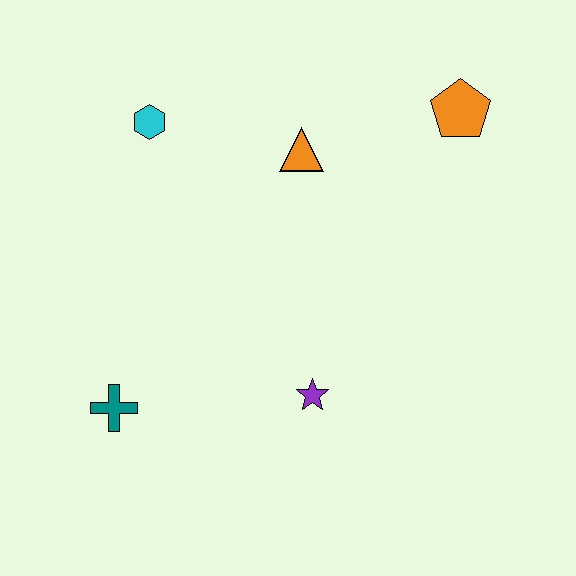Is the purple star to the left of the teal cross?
No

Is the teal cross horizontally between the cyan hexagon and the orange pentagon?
No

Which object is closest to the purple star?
The teal cross is closest to the purple star.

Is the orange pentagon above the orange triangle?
Yes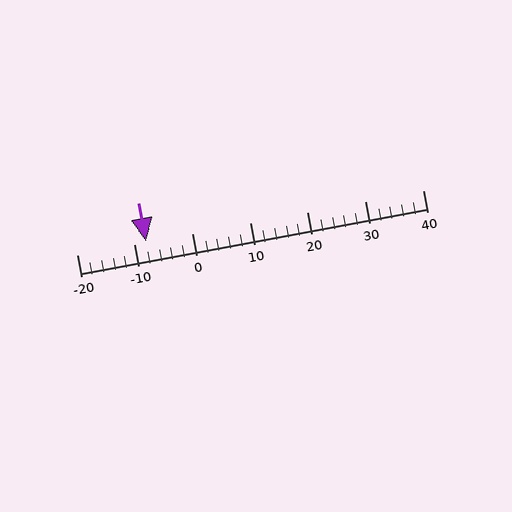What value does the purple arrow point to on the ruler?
The purple arrow points to approximately -8.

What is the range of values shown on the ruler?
The ruler shows values from -20 to 40.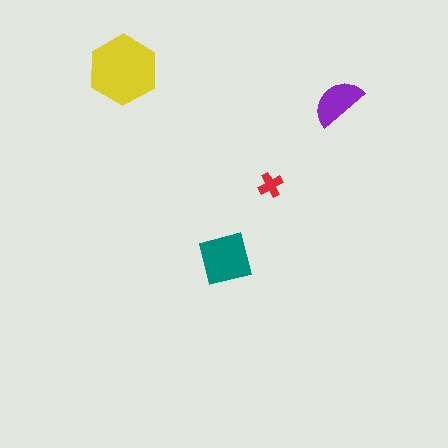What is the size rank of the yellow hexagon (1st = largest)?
1st.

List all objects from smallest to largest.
The red cross, the purple semicircle, the teal square, the yellow hexagon.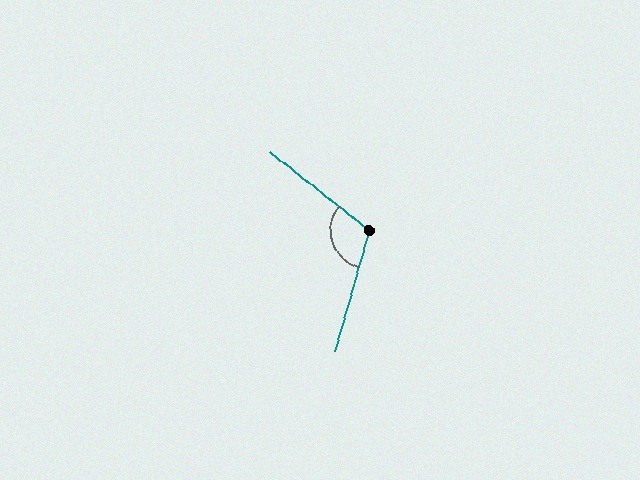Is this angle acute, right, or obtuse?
It is obtuse.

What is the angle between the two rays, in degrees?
Approximately 112 degrees.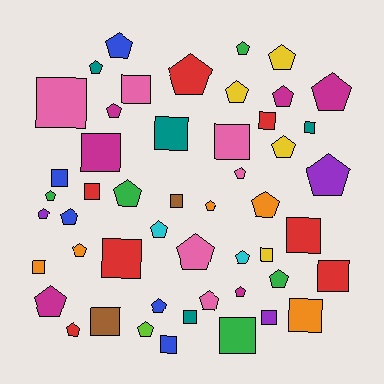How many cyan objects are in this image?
There are 2 cyan objects.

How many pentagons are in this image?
There are 29 pentagons.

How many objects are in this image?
There are 50 objects.